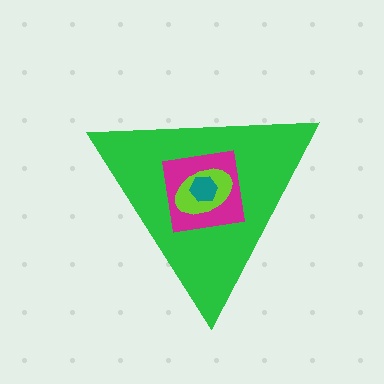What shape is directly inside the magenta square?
The lime ellipse.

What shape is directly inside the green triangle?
The magenta square.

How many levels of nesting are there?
4.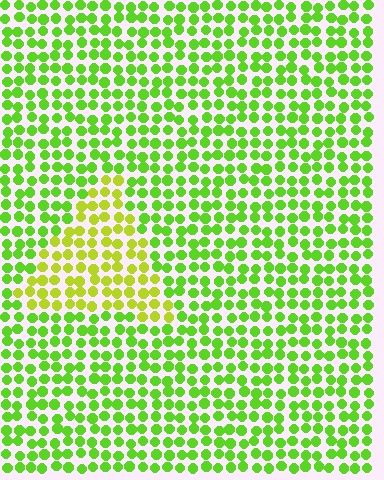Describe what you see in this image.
The image is filled with small lime elements in a uniform arrangement. A triangle-shaped region is visible where the elements are tinted to a slightly different hue, forming a subtle color boundary.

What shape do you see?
I see a triangle.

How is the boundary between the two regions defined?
The boundary is defined purely by a slight shift in hue (about 30 degrees). Spacing, size, and orientation are identical on both sides.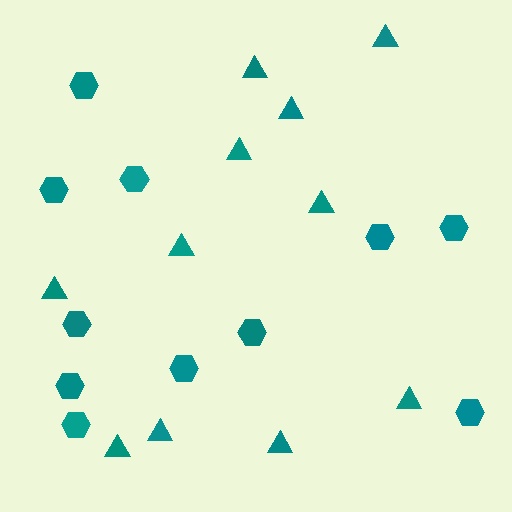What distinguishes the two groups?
There are 2 groups: one group of hexagons (11) and one group of triangles (11).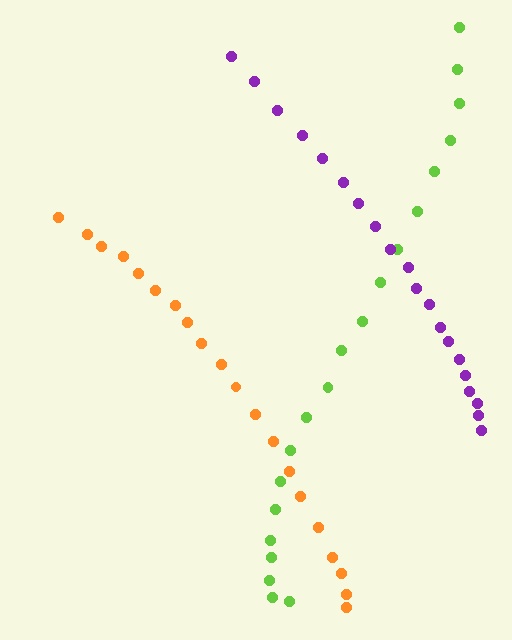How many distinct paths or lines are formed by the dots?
There are 3 distinct paths.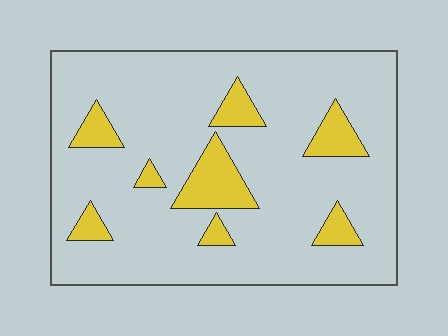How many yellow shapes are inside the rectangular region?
8.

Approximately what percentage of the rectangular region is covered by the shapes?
Approximately 15%.